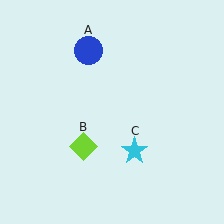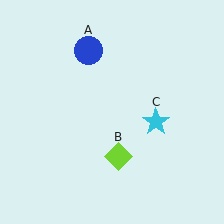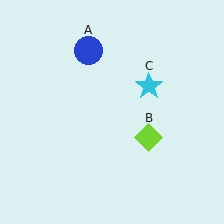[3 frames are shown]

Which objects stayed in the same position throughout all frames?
Blue circle (object A) remained stationary.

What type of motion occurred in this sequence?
The lime diamond (object B), cyan star (object C) rotated counterclockwise around the center of the scene.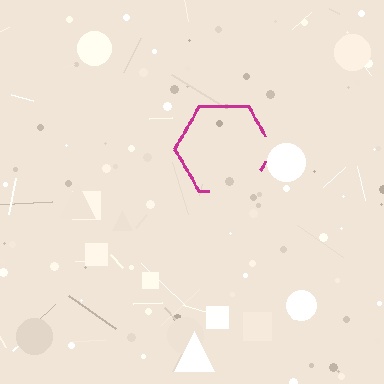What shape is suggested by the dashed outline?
The dashed outline suggests a hexagon.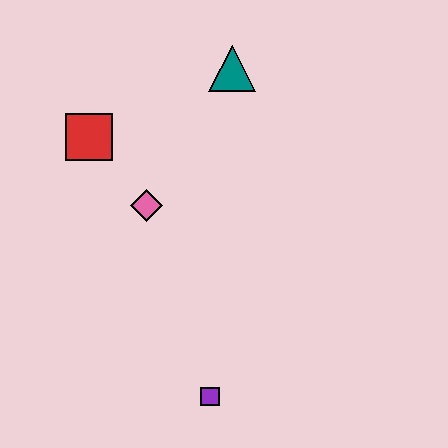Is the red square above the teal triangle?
No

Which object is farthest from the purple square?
The teal triangle is farthest from the purple square.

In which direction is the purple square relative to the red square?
The purple square is below the red square.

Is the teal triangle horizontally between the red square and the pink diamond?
No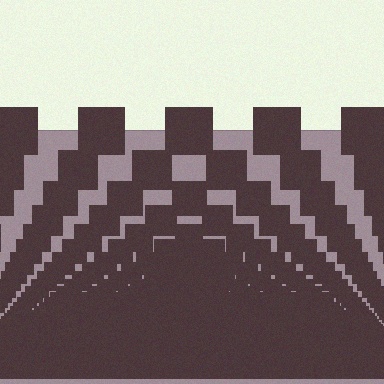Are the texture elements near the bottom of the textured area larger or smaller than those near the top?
Smaller. The gradient is inverted — elements near the bottom are smaller and denser.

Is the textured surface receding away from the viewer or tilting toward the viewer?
The surface appears to tilt toward the viewer. Texture elements get larger and sparser toward the top.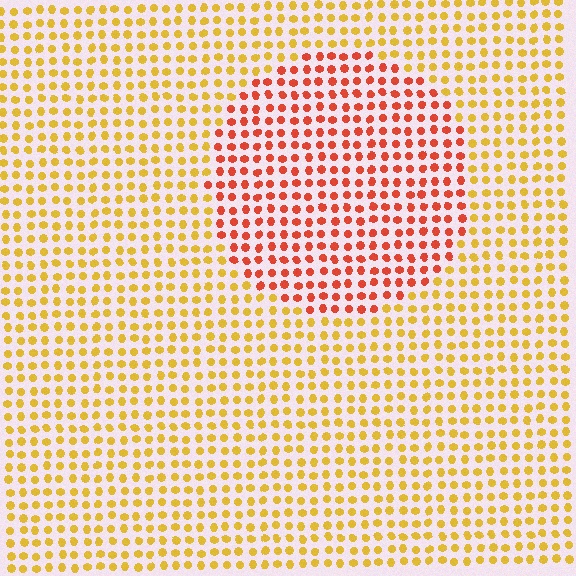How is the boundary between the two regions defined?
The boundary is defined purely by a slight shift in hue (about 41 degrees). Spacing, size, and orientation are identical on both sides.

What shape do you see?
I see a circle.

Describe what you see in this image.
The image is filled with small yellow elements in a uniform arrangement. A circle-shaped region is visible where the elements are tinted to a slightly different hue, forming a subtle color boundary.